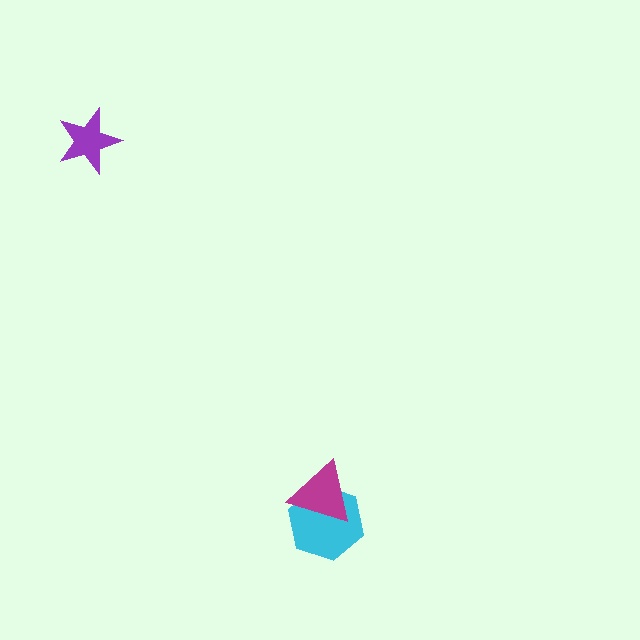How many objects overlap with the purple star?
0 objects overlap with the purple star.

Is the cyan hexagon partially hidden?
Yes, it is partially covered by another shape.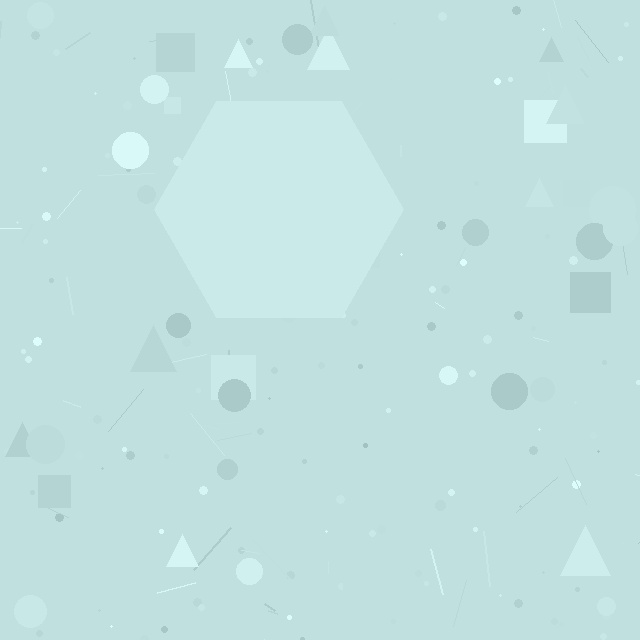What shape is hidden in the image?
A hexagon is hidden in the image.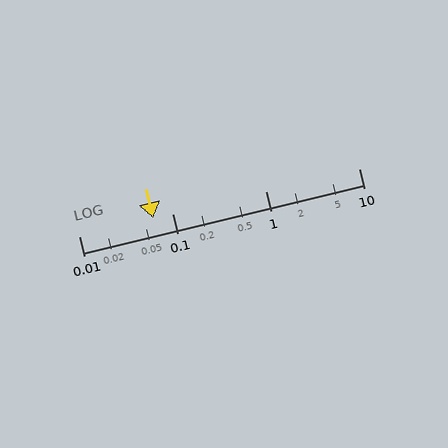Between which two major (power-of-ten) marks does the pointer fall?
The pointer is between 0.01 and 0.1.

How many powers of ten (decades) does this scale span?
The scale spans 3 decades, from 0.01 to 10.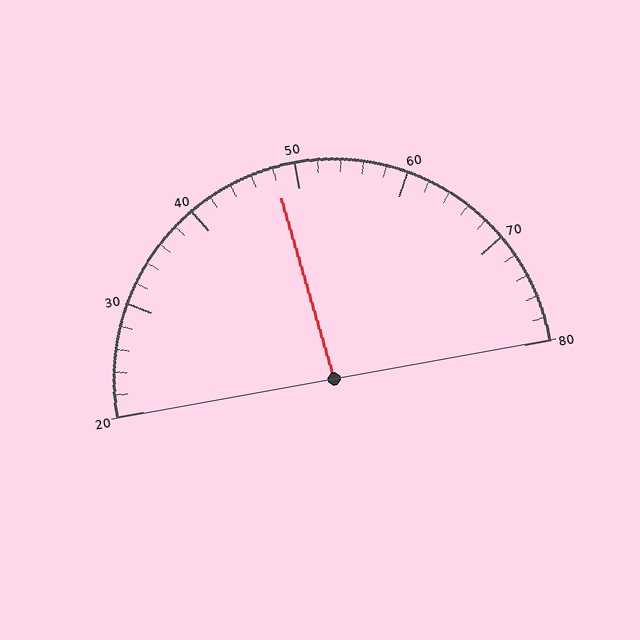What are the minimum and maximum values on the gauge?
The gauge ranges from 20 to 80.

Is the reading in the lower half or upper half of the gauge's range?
The reading is in the lower half of the range (20 to 80).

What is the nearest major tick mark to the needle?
The nearest major tick mark is 50.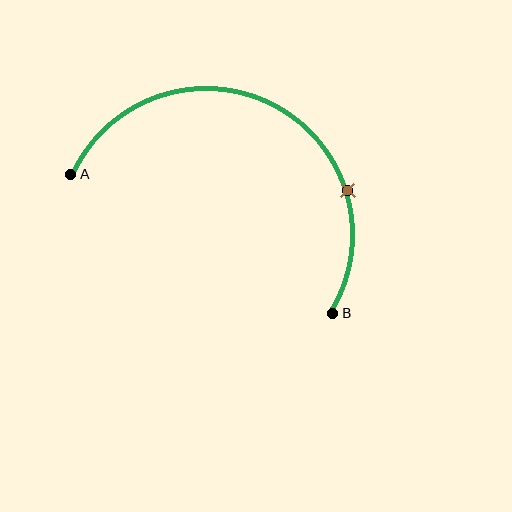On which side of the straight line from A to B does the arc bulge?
The arc bulges above the straight line connecting A and B.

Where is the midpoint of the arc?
The arc midpoint is the point on the curve farthest from the straight line joining A and B. It sits above that line.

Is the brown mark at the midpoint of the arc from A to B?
No. The brown mark lies on the arc but is closer to endpoint B. The arc midpoint would be at the point on the curve equidistant along the arc from both A and B.